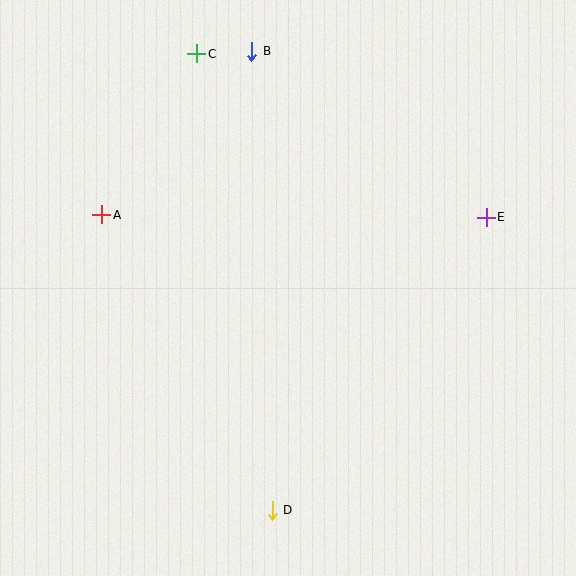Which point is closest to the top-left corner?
Point C is closest to the top-left corner.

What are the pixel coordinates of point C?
Point C is at (196, 54).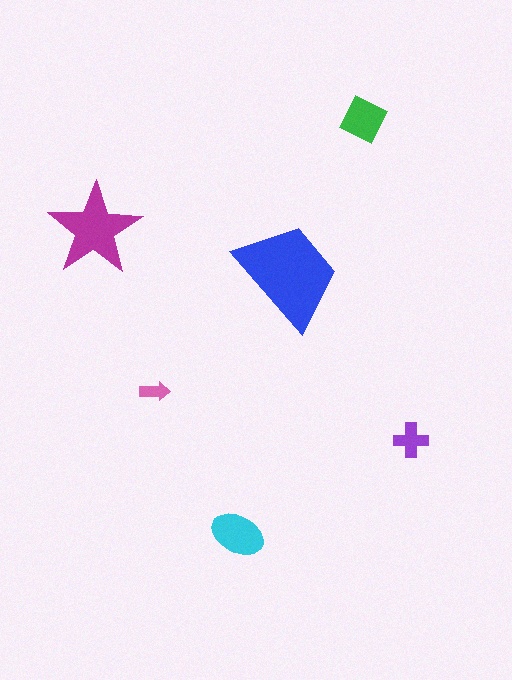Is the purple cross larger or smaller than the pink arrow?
Larger.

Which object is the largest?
The blue trapezoid.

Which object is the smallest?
The pink arrow.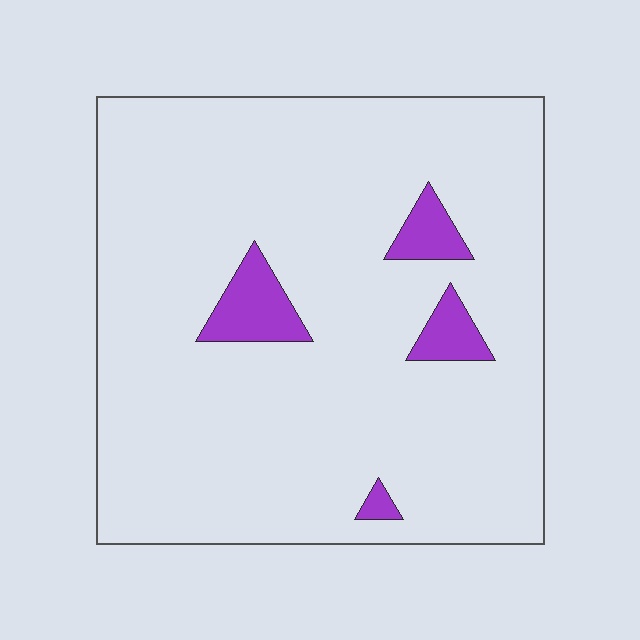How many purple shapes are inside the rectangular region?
4.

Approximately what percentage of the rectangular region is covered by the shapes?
Approximately 5%.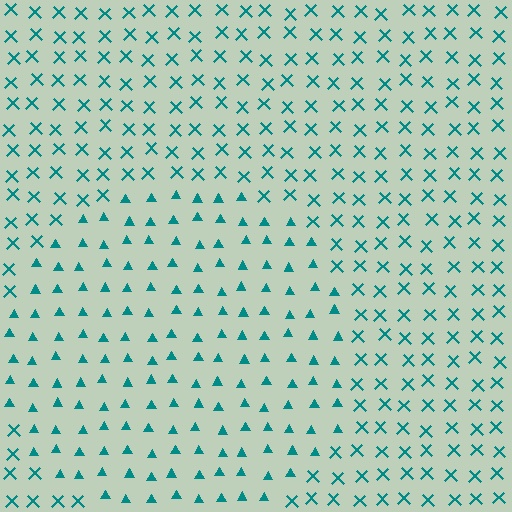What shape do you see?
I see a circle.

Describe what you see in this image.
The image is filled with small teal elements arranged in a uniform grid. A circle-shaped region contains triangles, while the surrounding area contains X marks. The boundary is defined purely by the change in element shape.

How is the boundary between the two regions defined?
The boundary is defined by a change in element shape: triangles inside vs. X marks outside. All elements share the same color and spacing.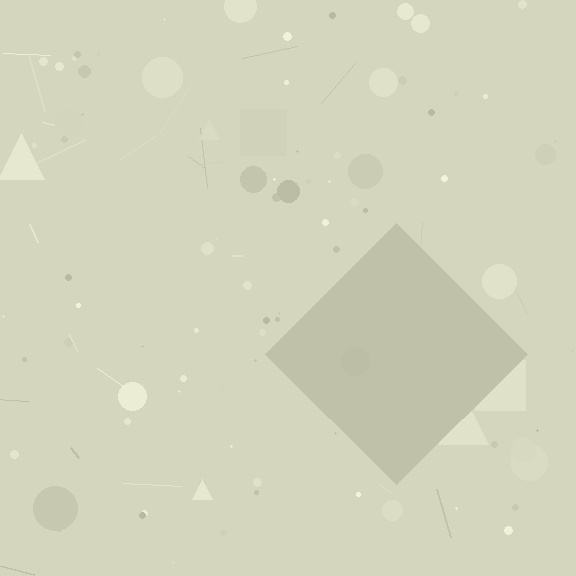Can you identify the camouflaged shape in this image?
The camouflaged shape is a diamond.